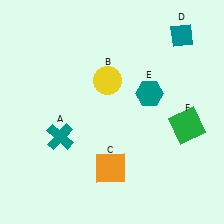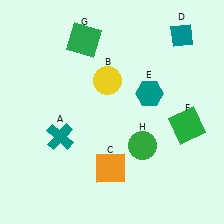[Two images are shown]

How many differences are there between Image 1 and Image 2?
There are 2 differences between the two images.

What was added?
A green square (G), a green circle (H) were added in Image 2.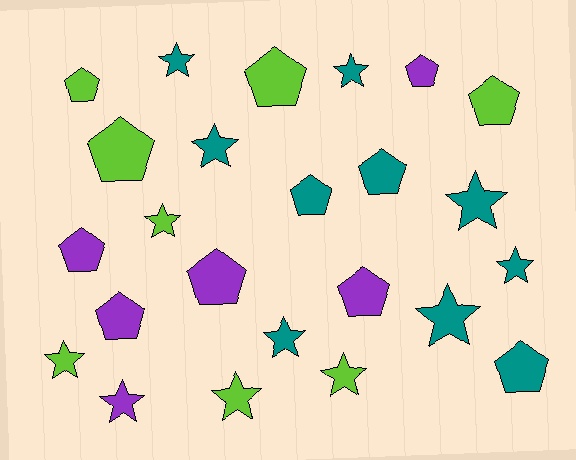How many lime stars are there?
There are 4 lime stars.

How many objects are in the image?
There are 24 objects.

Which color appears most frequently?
Teal, with 10 objects.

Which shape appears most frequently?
Star, with 12 objects.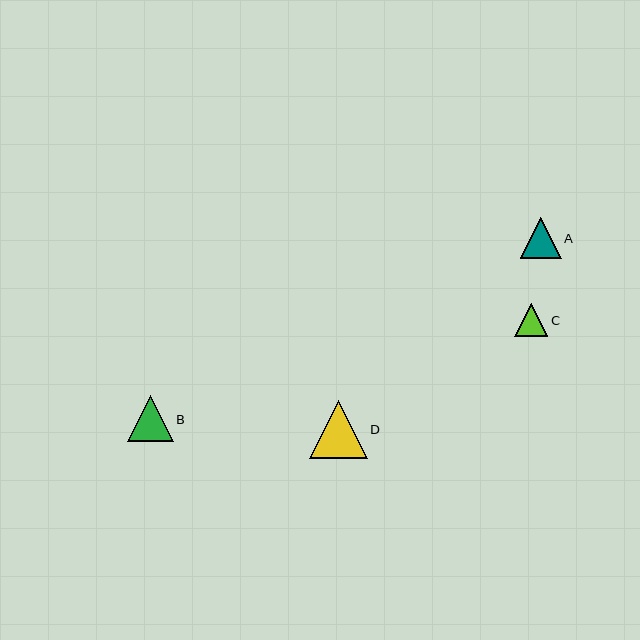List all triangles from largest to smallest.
From largest to smallest: D, B, A, C.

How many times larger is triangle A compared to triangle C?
Triangle A is approximately 1.2 times the size of triangle C.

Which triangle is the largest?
Triangle D is the largest with a size of approximately 58 pixels.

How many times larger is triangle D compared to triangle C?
Triangle D is approximately 1.8 times the size of triangle C.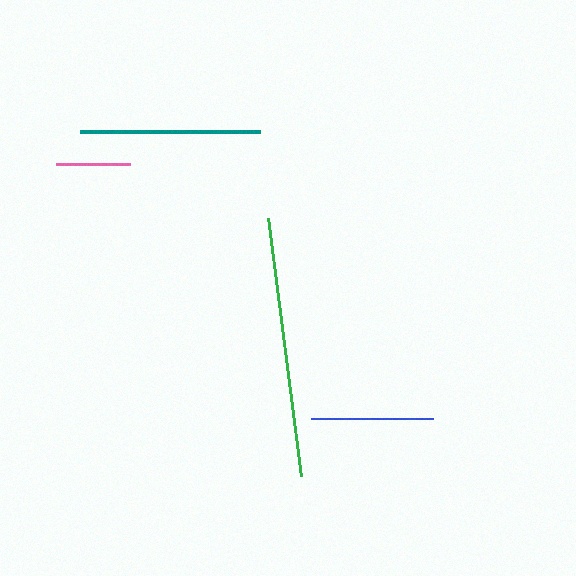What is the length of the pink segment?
The pink segment is approximately 74 pixels long.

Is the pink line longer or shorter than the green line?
The green line is longer than the pink line.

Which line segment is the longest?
The green line is the longest at approximately 260 pixels.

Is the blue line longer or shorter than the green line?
The green line is longer than the blue line.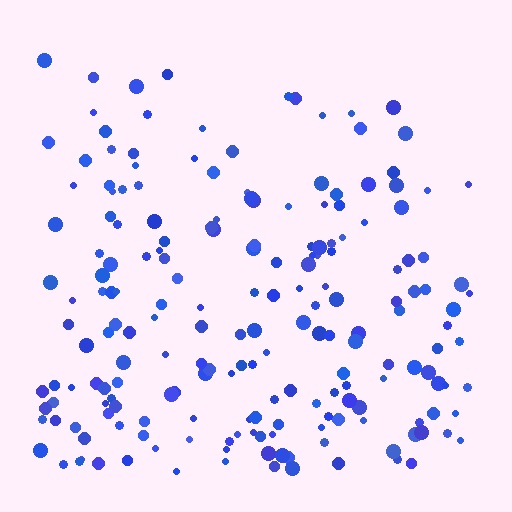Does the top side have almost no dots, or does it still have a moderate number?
Still a moderate number, just noticeably fewer than the bottom.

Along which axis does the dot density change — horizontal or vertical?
Vertical.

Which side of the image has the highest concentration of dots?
The bottom.